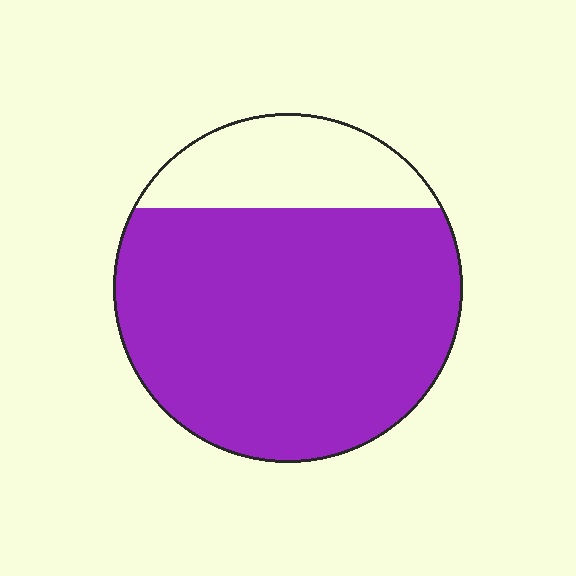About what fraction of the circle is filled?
About four fifths (4/5).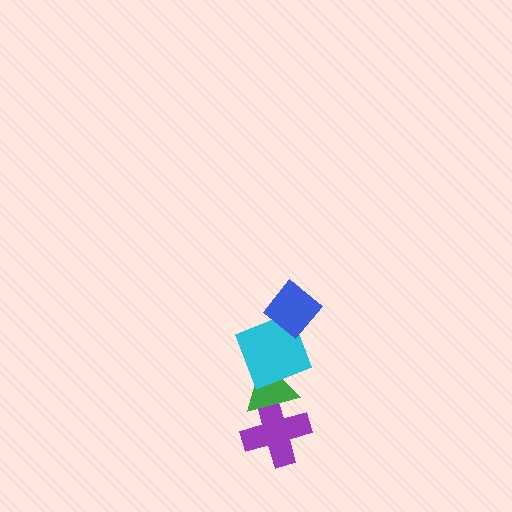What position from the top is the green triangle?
The green triangle is 3rd from the top.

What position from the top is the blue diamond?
The blue diamond is 1st from the top.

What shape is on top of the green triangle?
The cyan square is on top of the green triangle.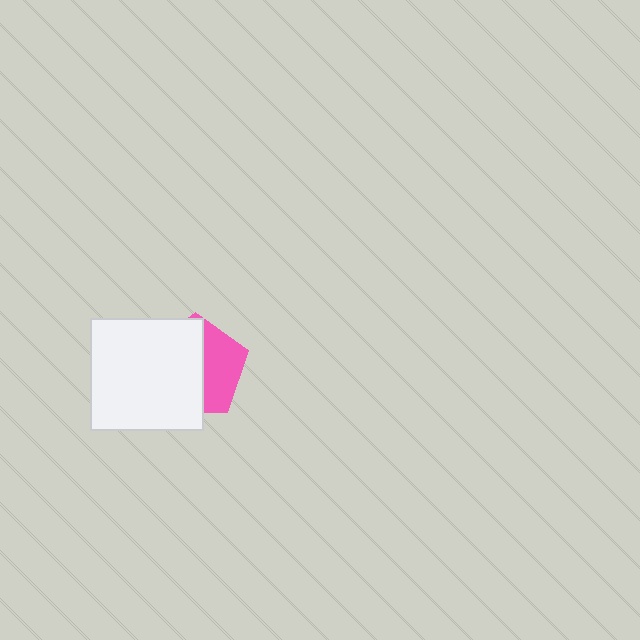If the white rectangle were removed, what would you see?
You would see the complete pink pentagon.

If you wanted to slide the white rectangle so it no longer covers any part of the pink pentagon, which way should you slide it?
Slide it left — that is the most direct way to separate the two shapes.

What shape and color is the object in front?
The object in front is a white rectangle.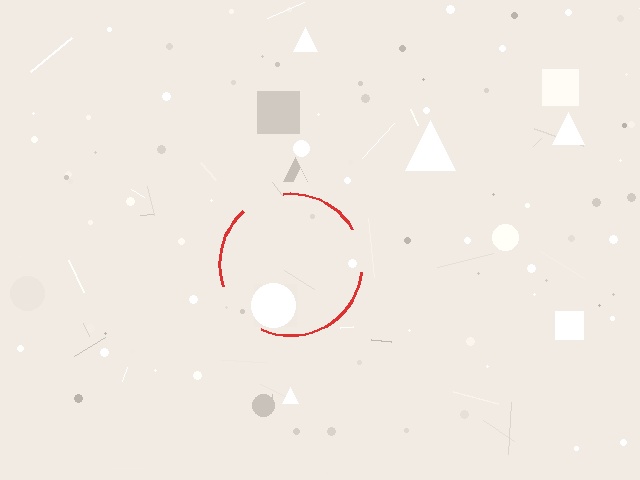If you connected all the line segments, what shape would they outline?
They would outline a circle.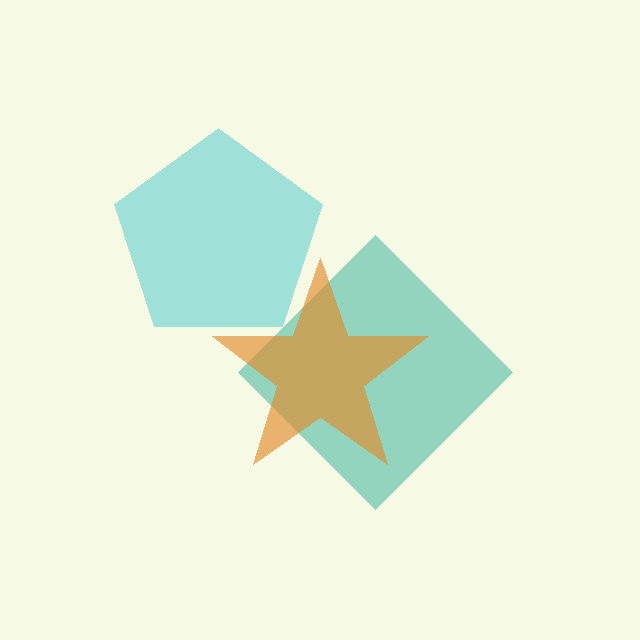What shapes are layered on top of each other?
The layered shapes are: a cyan pentagon, a teal diamond, an orange star.